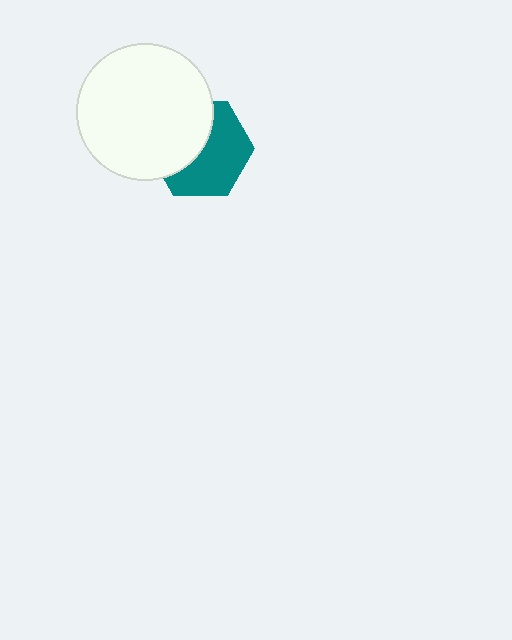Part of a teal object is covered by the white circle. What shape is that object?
It is a hexagon.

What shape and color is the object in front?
The object in front is a white circle.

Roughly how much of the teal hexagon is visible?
About half of it is visible (roughly 55%).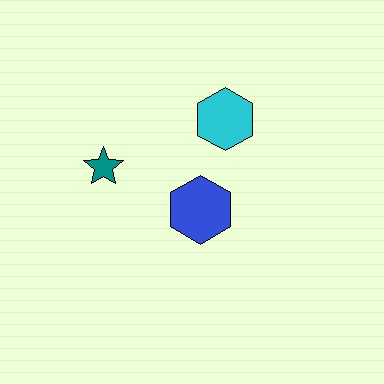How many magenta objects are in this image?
There are no magenta objects.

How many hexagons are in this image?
There are 2 hexagons.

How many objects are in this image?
There are 3 objects.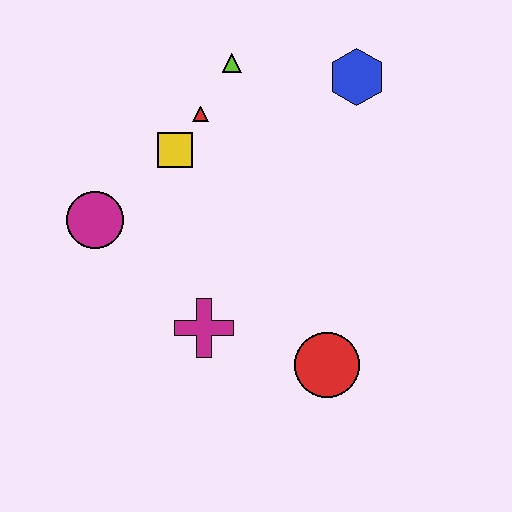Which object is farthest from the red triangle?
The red circle is farthest from the red triangle.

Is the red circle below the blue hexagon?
Yes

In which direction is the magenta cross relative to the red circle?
The magenta cross is to the left of the red circle.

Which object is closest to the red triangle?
The yellow square is closest to the red triangle.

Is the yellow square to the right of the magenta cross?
No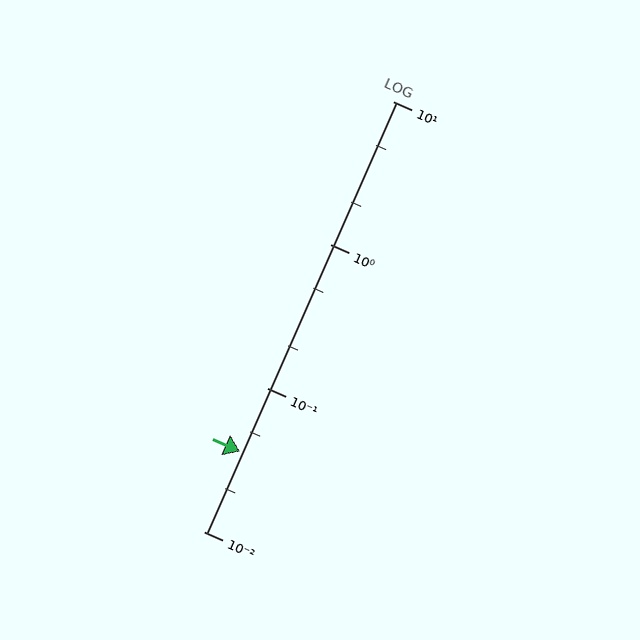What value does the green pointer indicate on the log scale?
The pointer indicates approximately 0.036.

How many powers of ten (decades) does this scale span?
The scale spans 3 decades, from 0.01 to 10.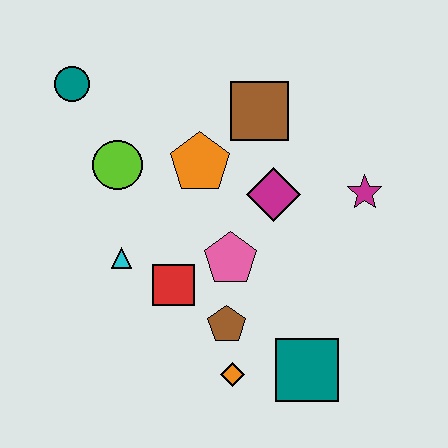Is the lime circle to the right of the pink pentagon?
No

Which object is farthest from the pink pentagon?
The teal circle is farthest from the pink pentagon.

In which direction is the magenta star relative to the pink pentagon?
The magenta star is to the right of the pink pentagon.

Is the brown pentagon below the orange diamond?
No